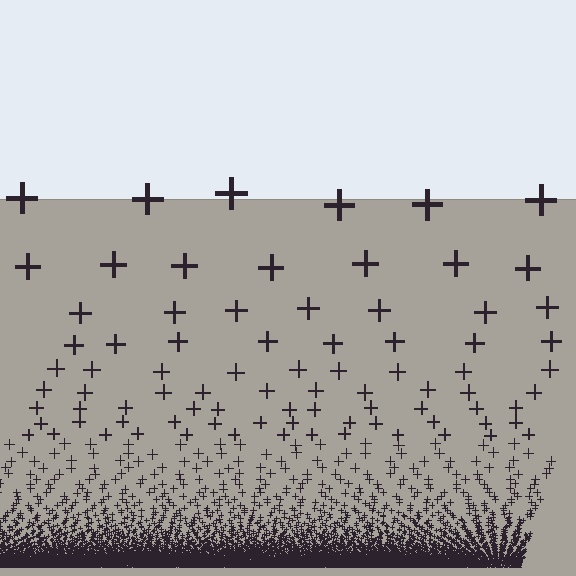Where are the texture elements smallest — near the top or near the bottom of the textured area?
Near the bottom.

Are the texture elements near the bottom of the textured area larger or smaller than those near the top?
Smaller. The gradient is inverted — elements near the bottom are smaller and denser.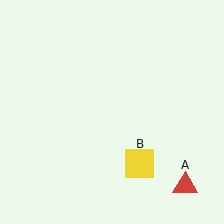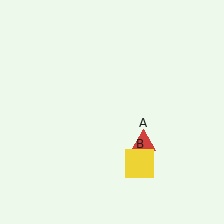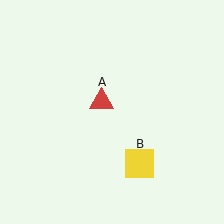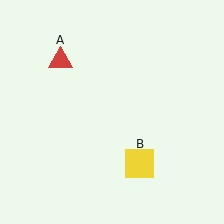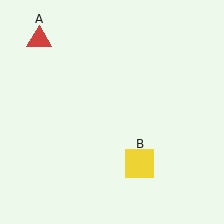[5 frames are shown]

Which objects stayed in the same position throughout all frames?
Yellow square (object B) remained stationary.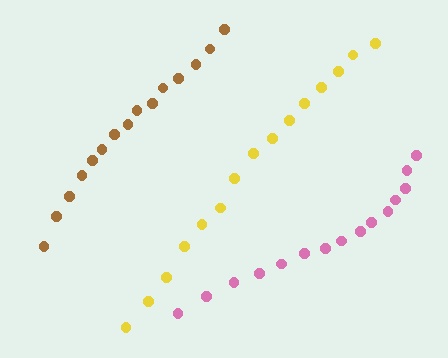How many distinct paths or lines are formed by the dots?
There are 3 distinct paths.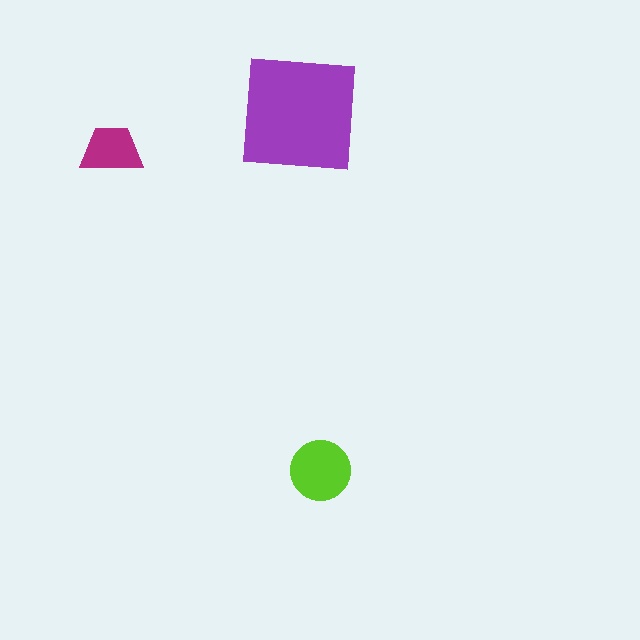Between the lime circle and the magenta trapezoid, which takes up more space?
The lime circle.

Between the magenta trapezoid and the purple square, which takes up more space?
The purple square.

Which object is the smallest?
The magenta trapezoid.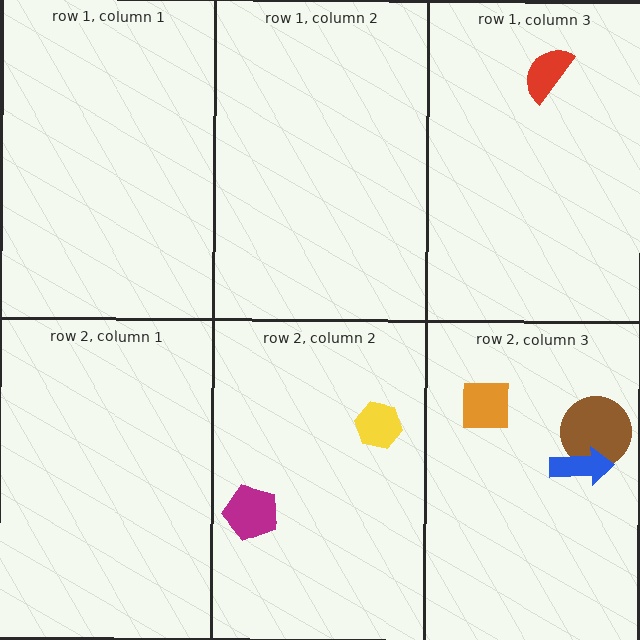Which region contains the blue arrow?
The row 2, column 3 region.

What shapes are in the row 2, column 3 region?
The brown circle, the blue arrow, the orange square.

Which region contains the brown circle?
The row 2, column 3 region.